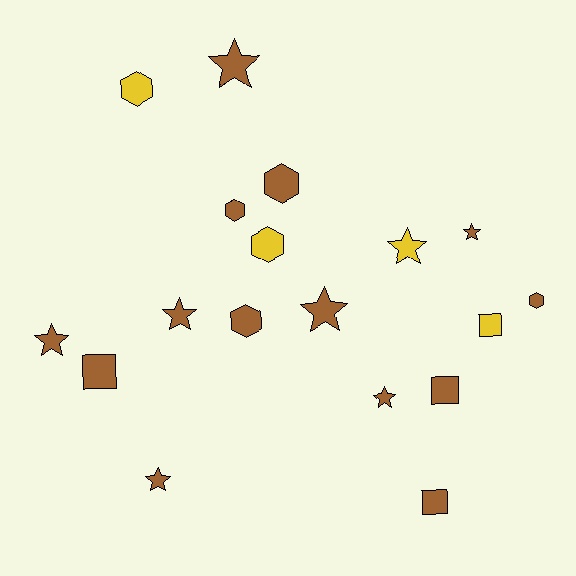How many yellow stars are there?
There is 1 yellow star.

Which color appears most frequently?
Brown, with 14 objects.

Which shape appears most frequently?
Star, with 8 objects.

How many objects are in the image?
There are 18 objects.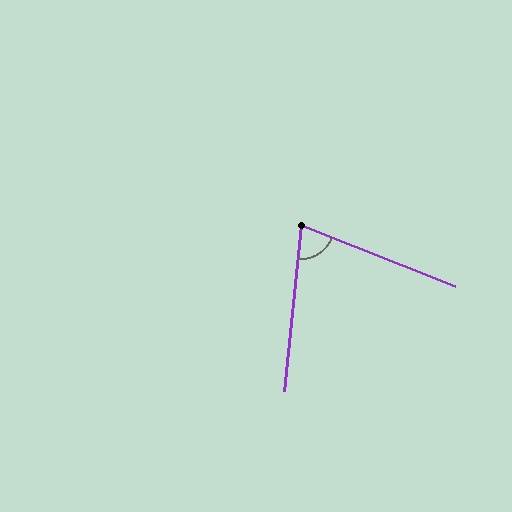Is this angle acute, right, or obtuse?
It is acute.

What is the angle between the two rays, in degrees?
Approximately 74 degrees.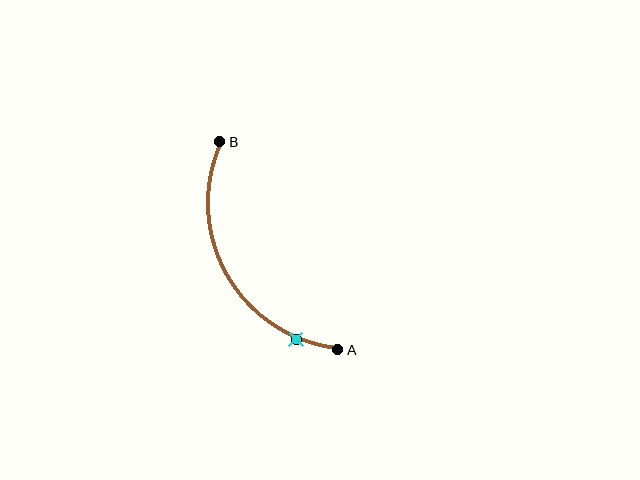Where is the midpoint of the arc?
The arc midpoint is the point on the curve farthest from the straight line joining A and B. It sits to the left of that line.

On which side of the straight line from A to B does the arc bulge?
The arc bulges to the left of the straight line connecting A and B.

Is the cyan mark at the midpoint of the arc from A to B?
No. The cyan mark lies on the arc but is closer to endpoint A. The arc midpoint would be at the point on the curve equidistant along the arc from both A and B.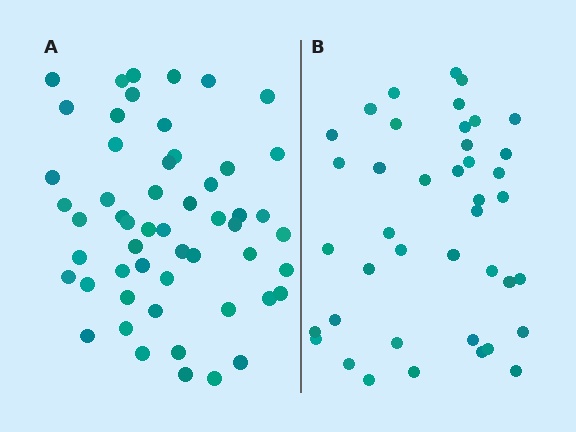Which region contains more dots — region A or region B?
Region A (the left region) has more dots.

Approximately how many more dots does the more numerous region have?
Region A has approximately 15 more dots than region B.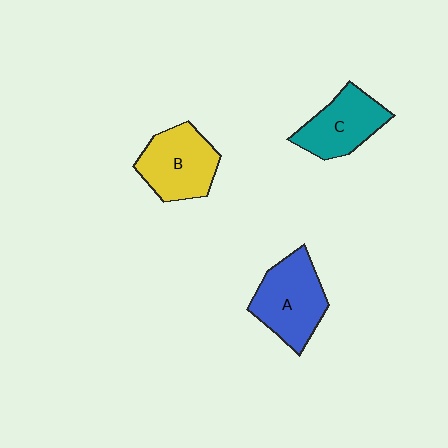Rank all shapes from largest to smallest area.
From largest to smallest: A (blue), B (yellow), C (teal).